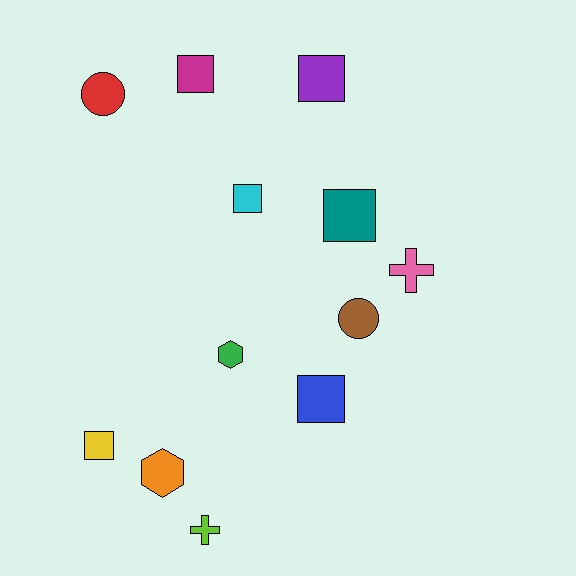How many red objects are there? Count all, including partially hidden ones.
There is 1 red object.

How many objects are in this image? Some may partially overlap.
There are 12 objects.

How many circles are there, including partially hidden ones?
There are 2 circles.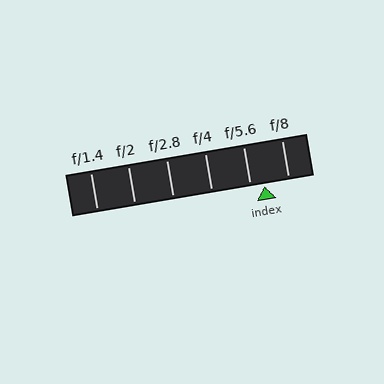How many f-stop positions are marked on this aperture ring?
There are 6 f-stop positions marked.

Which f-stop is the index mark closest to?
The index mark is closest to f/5.6.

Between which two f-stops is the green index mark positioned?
The index mark is between f/5.6 and f/8.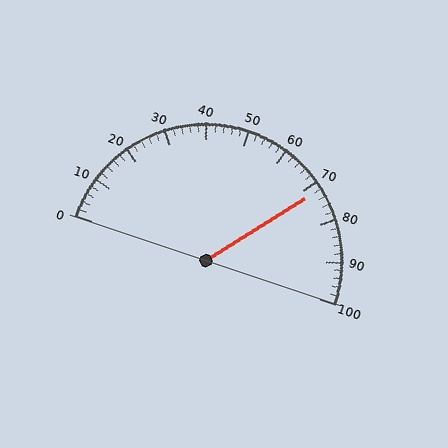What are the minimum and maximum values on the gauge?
The gauge ranges from 0 to 100.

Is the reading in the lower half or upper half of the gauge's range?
The reading is in the upper half of the range (0 to 100).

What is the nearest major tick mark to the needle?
The nearest major tick mark is 70.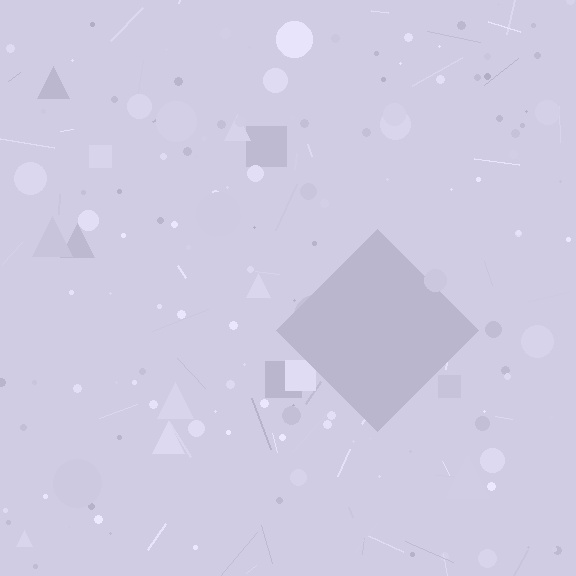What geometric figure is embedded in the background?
A diamond is embedded in the background.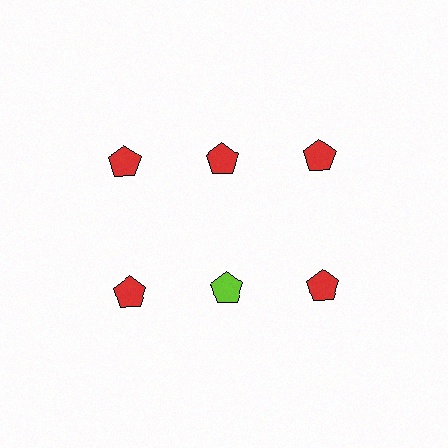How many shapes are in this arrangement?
There are 6 shapes arranged in a grid pattern.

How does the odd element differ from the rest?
It has a different color: lime instead of red.